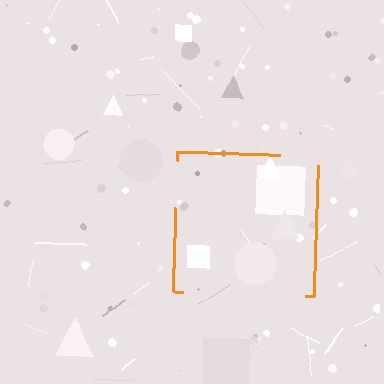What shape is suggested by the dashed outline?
The dashed outline suggests a square.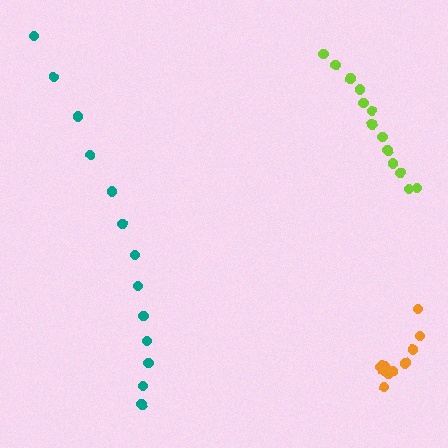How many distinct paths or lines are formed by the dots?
There are 3 distinct paths.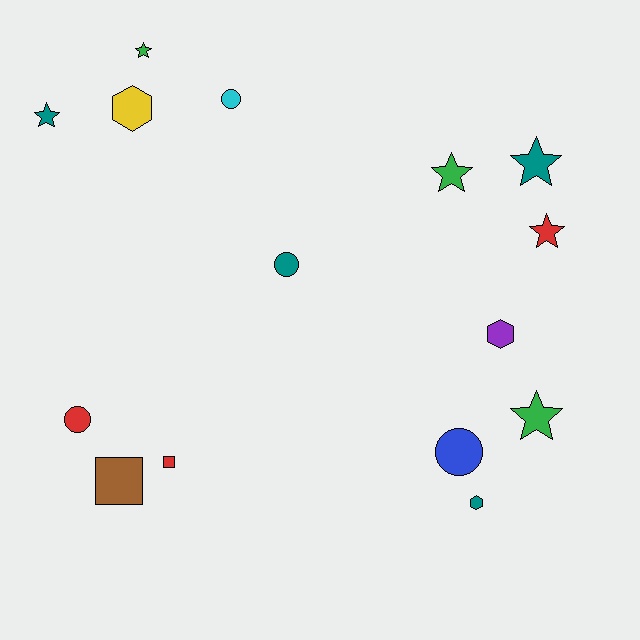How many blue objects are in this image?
There is 1 blue object.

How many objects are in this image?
There are 15 objects.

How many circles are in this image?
There are 4 circles.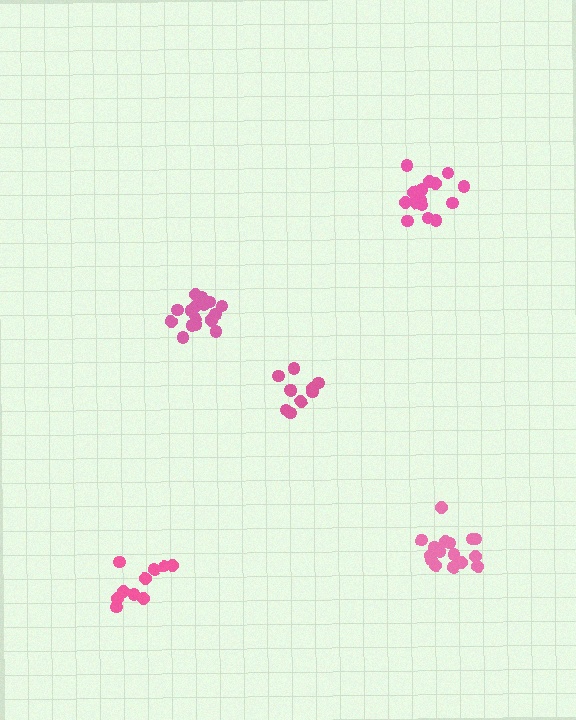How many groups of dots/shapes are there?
There are 5 groups.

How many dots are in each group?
Group 1: 16 dots, Group 2: 10 dots, Group 3: 16 dots, Group 4: 10 dots, Group 5: 16 dots (68 total).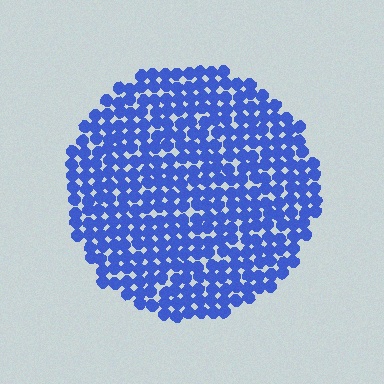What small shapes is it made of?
It is made of small circles.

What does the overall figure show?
The overall figure shows a circle.